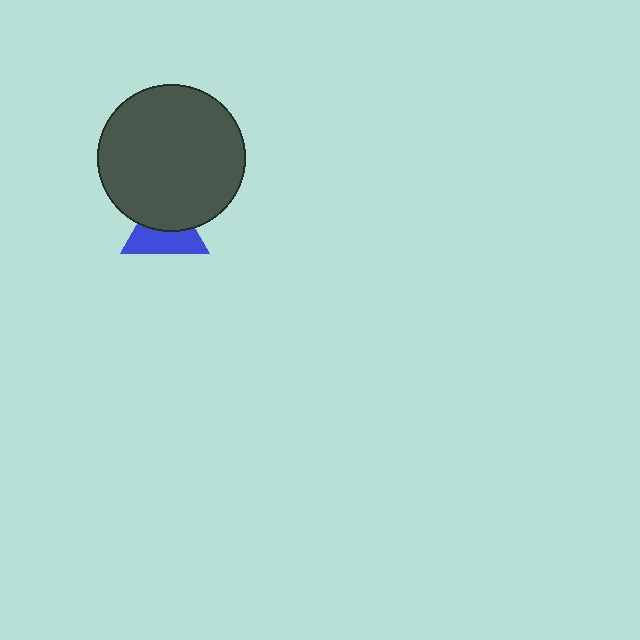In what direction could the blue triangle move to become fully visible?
The blue triangle could move down. That would shift it out from behind the dark gray circle entirely.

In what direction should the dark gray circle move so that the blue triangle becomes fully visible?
The dark gray circle should move up. That is the shortest direction to clear the overlap and leave the blue triangle fully visible.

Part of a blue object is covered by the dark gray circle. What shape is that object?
It is a triangle.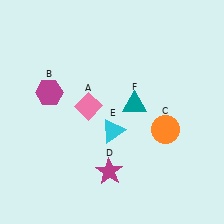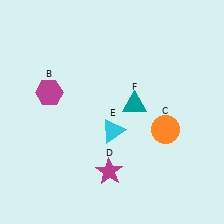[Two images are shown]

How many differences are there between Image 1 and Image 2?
There is 1 difference between the two images.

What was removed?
The pink diamond (A) was removed in Image 2.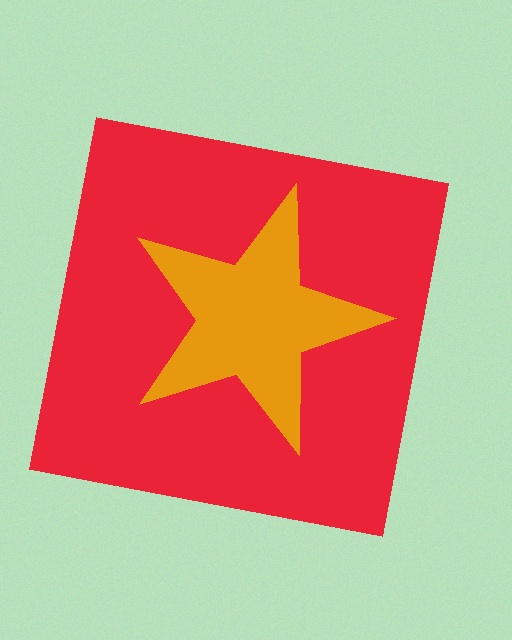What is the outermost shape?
The red square.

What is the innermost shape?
The orange star.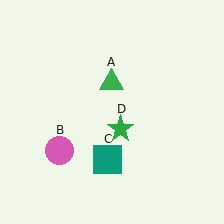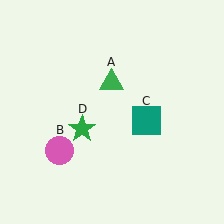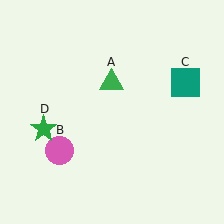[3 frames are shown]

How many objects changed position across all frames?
2 objects changed position: teal square (object C), green star (object D).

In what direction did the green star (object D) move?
The green star (object D) moved left.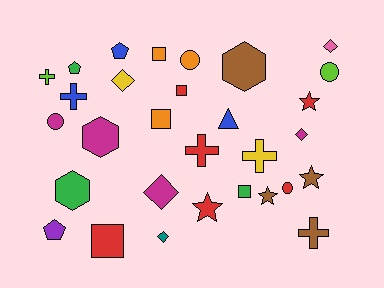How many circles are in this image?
There are 4 circles.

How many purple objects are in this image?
There is 1 purple object.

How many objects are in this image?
There are 30 objects.